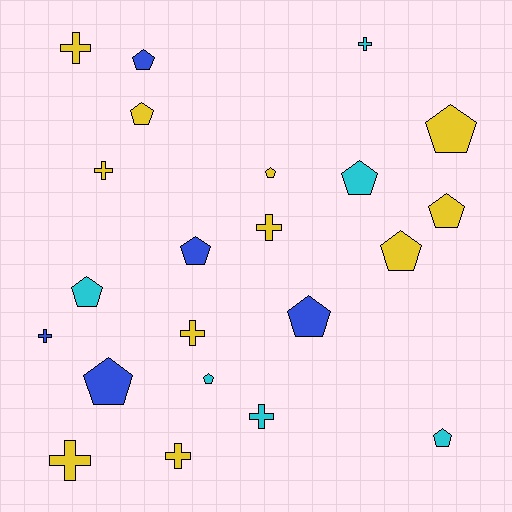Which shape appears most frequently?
Pentagon, with 13 objects.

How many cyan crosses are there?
There are 2 cyan crosses.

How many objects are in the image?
There are 22 objects.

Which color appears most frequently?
Yellow, with 11 objects.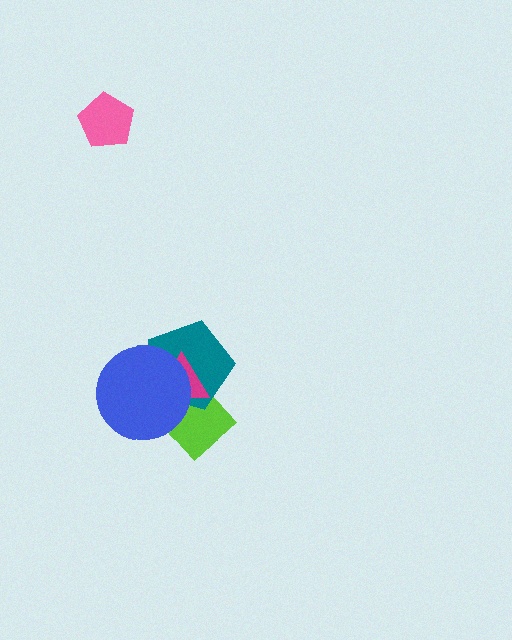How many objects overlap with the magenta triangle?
3 objects overlap with the magenta triangle.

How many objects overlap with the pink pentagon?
0 objects overlap with the pink pentagon.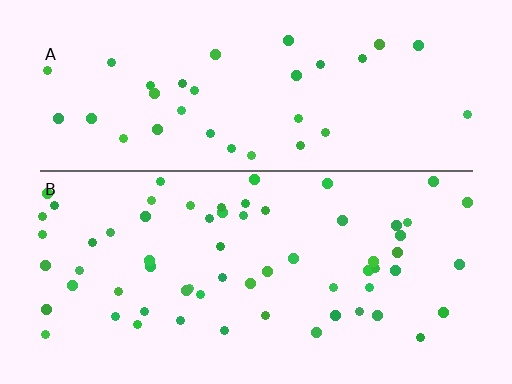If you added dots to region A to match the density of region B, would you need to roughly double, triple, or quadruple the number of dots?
Approximately double.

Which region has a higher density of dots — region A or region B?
B (the bottom).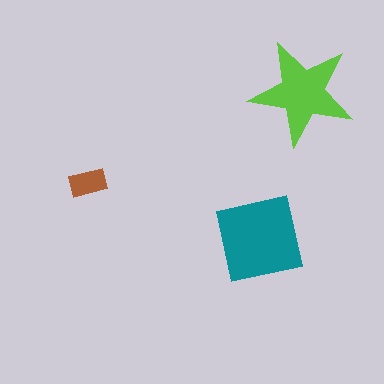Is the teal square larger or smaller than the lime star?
Larger.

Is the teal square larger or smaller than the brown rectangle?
Larger.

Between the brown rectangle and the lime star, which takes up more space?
The lime star.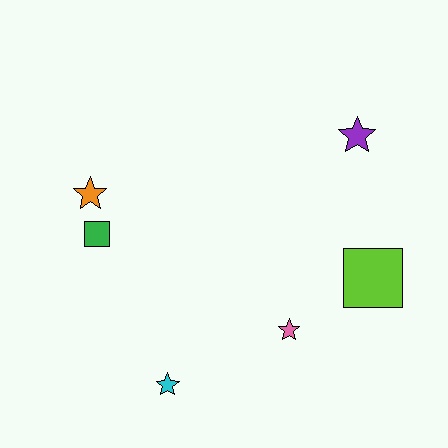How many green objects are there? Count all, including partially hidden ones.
There is 1 green object.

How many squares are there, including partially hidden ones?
There are 2 squares.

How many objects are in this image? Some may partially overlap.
There are 6 objects.